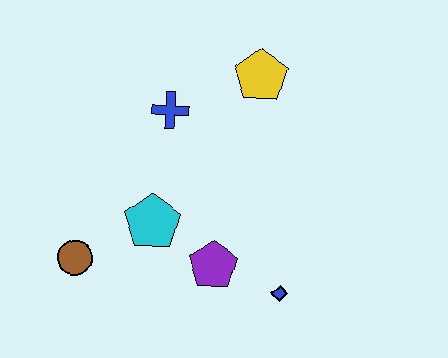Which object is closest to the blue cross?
The yellow pentagon is closest to the blue cross.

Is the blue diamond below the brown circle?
Yes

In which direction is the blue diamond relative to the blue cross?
The blue diamond is below the blue cross.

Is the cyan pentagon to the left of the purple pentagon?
Yes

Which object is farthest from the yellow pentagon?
The brown circle is farthest from the yellow pentagon.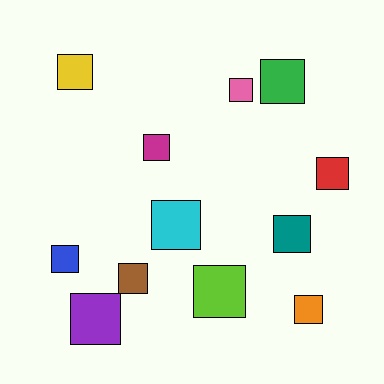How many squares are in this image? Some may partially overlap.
There are 12 squares.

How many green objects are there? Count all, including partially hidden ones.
There is 1 green object.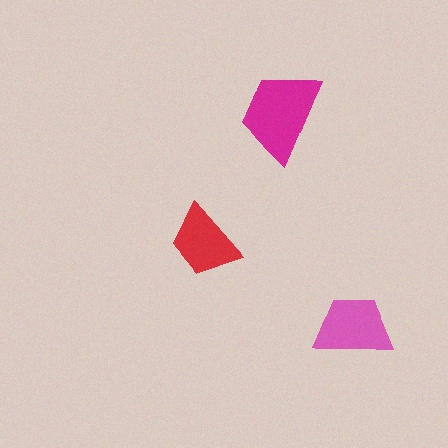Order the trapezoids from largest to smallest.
the magenta one, the pink one, the red one.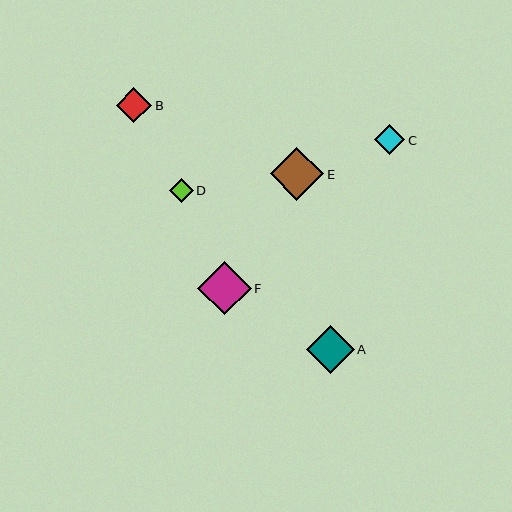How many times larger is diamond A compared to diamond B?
Diamond A is approximately 1.3 times the size of diamond B.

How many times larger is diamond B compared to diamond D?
Diamond B is approximately 1.5 times the size of diamond D.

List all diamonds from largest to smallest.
From largest to smallest: E, F, A, B, C, D.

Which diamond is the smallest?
Diamond D is the smallest with a size of approximately 24 pixels.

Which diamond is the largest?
Diamond E is the largest with a size of approximately 54 pixels.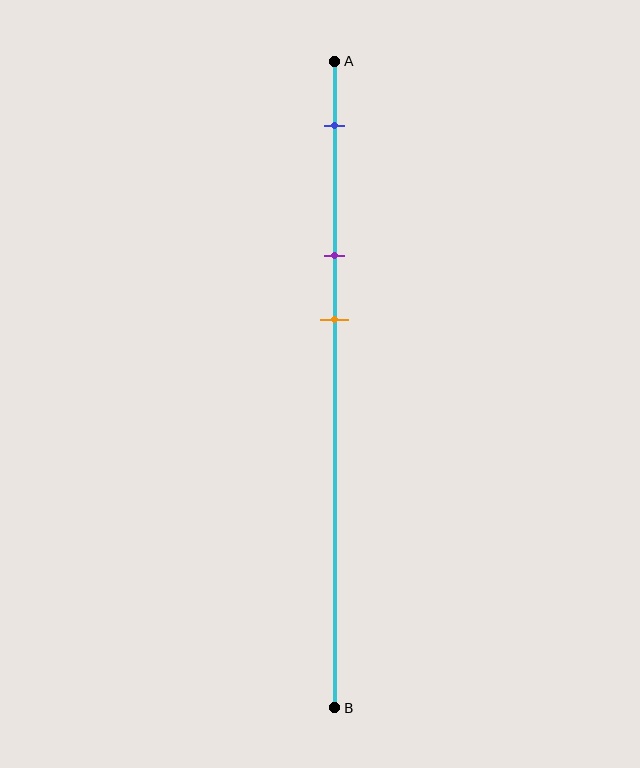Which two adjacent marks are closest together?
The purple and orange marks are the closest adjacent pair.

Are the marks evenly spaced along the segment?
Yes, the marks are approximately evenly spaced.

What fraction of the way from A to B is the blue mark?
The blue mark is approximately 10% (0.1) of the way from A to B.